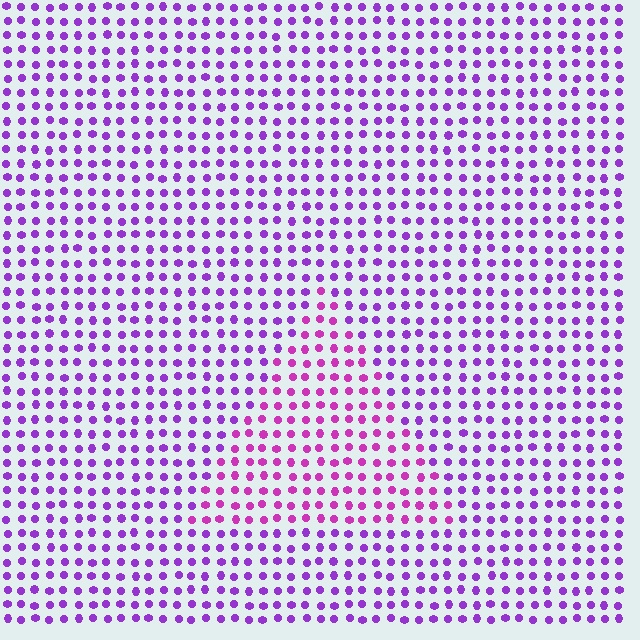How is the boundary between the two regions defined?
The boundary is defined purely by a slight shift in hue (about 30 degrees). Spacing, size, and orientation are identical on both sides.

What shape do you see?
I see a triangle.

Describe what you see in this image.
The image is filled with small purple elements in a uniform arrangement. A triangle-shaped region is visible where the elements are tinted to a slightly different hue, forming a subtle color boundary.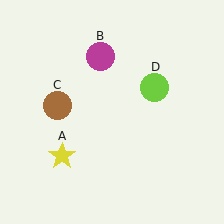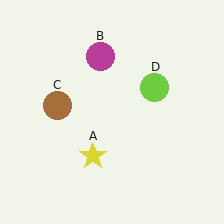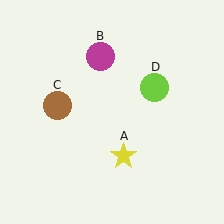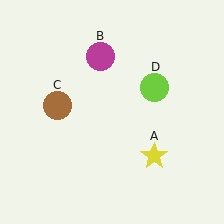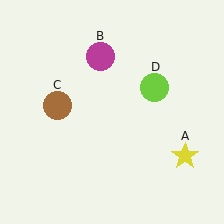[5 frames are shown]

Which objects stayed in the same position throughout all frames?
Magenta circle (object B) and brown circle (object C) and lime circle (object D) remained stationary.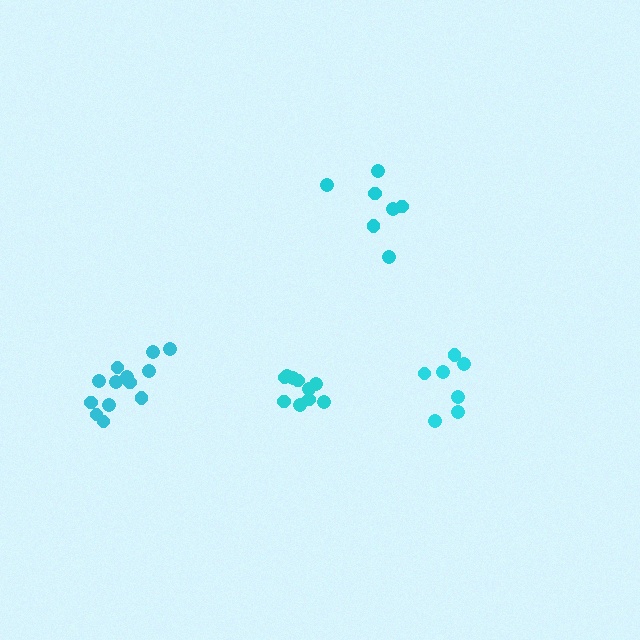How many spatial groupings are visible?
There are 4 spatial groupings.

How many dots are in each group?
Group 1: 7 dots, Group 2: 10 dots, Group 3: 13 dots, Group 4: 7 dots (37 total).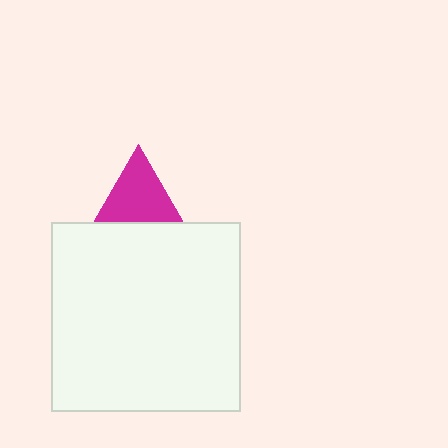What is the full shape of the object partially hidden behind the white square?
The partially hidden object is a magenta triangle.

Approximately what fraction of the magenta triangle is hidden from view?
Roughly 37% of the magenta triangle is hidden behind the white square.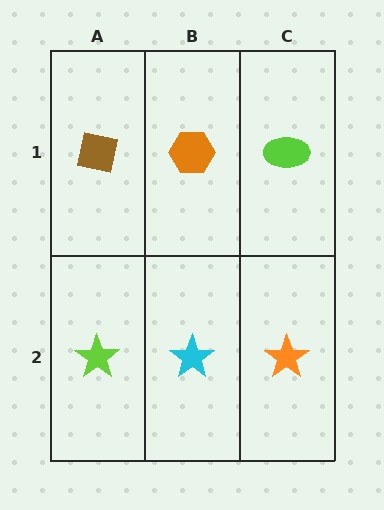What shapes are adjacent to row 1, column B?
A cyan star (row 2, column B), a brown square (row 1, column A), a lime ellipse (row 1, column C).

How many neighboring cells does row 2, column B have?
3.